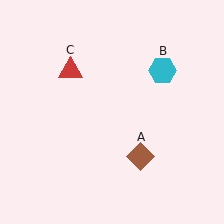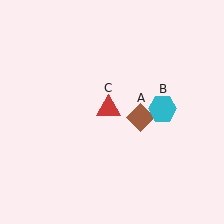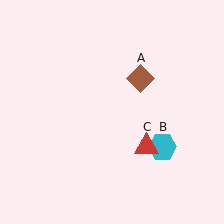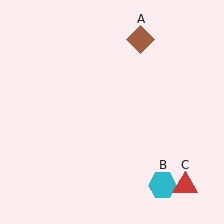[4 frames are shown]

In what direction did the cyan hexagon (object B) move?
The cyan hexagon (object B) moved down.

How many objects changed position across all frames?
3 objects changed position: brown diamond (object A), cyan hexagon (object B), red triangle (object C).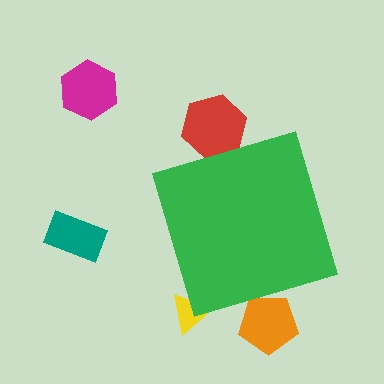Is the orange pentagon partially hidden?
Yes, the orange pentagon is partially hidden behind the green diamond.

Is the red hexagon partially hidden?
Yes, the red hexagon is partially hidden behind the green diamond.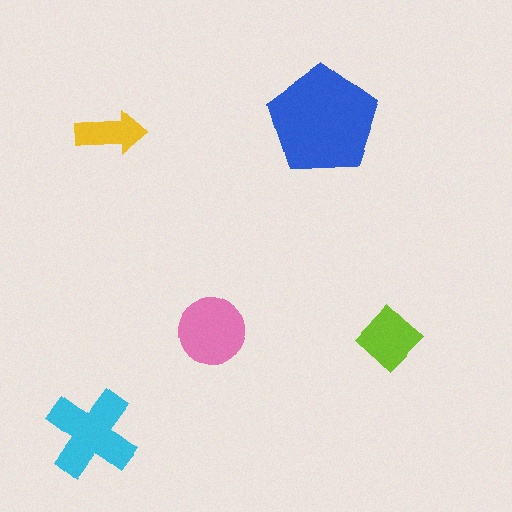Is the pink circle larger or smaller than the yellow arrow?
Larger.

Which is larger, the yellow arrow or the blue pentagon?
The blue pentagon.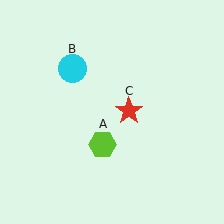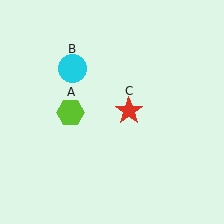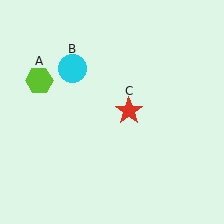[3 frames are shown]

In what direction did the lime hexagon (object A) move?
The lime hexagon (object A) moved up and to the left.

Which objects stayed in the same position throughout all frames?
Cyan circle (object B) and red star (object C) remained stationary.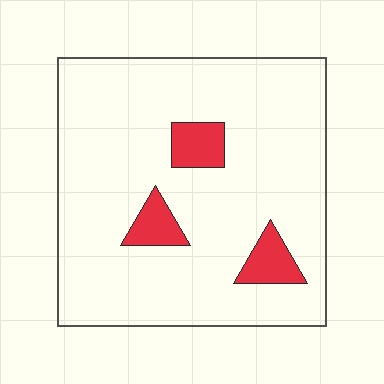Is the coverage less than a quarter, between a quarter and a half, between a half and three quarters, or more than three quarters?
Less than a quarter.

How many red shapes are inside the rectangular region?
3.